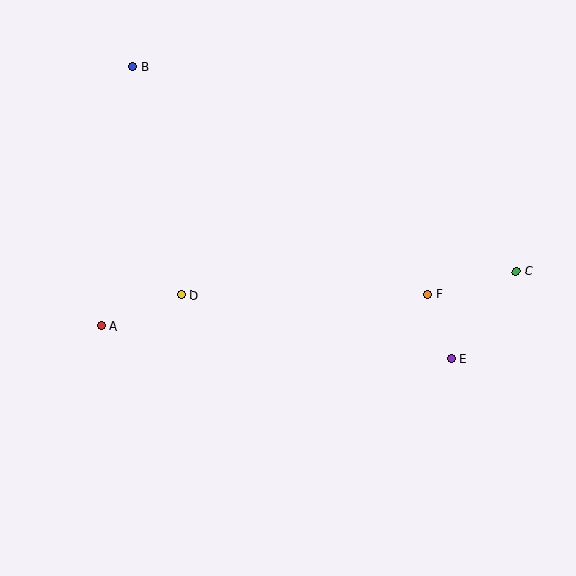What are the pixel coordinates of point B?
Point B is at (132, 67).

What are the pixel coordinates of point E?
Point E is at (452, 359).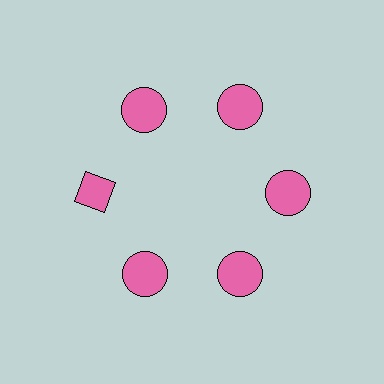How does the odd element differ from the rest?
It has a different shape: diamond instead of circle.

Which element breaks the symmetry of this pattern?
The pink diamond at roughly the 9 o'clock position breaks the symmetry. All other shapes are pink circles.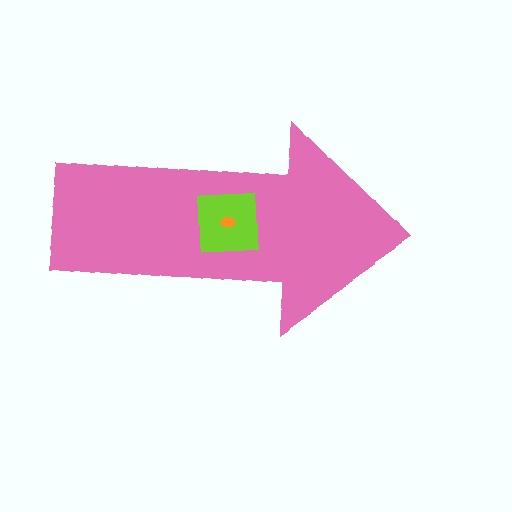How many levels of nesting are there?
3.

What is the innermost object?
The orange ellipse.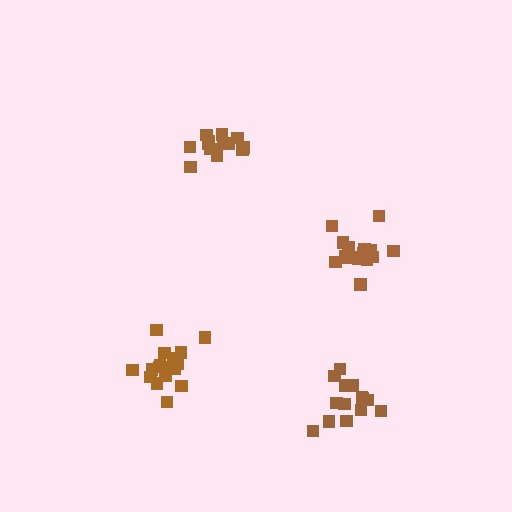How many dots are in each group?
Group 1: 13 dots, Group 2: 14 dots, Group 3: 17 dots, Group 4: 18 dots (62 total).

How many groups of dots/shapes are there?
There are 4 groups.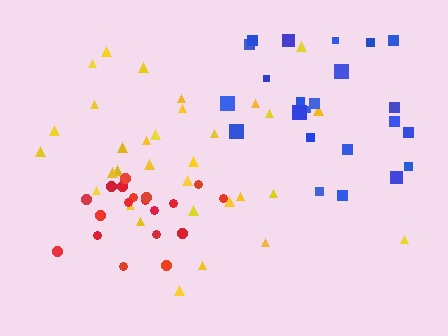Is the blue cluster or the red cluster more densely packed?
Red.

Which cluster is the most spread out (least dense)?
Blue.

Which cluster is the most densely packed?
Red.